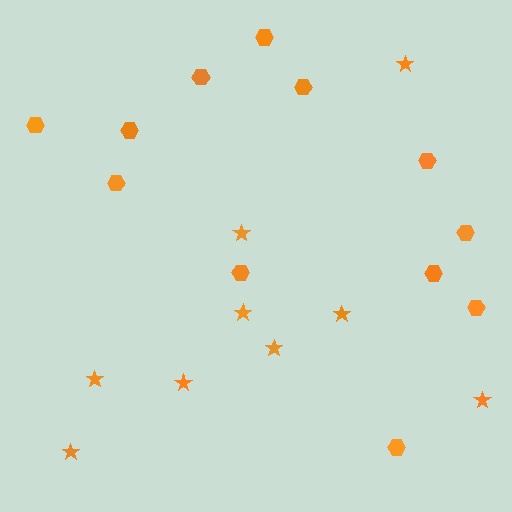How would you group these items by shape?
There are 2 groups: one group of hexagons (12) and one group of stars (9).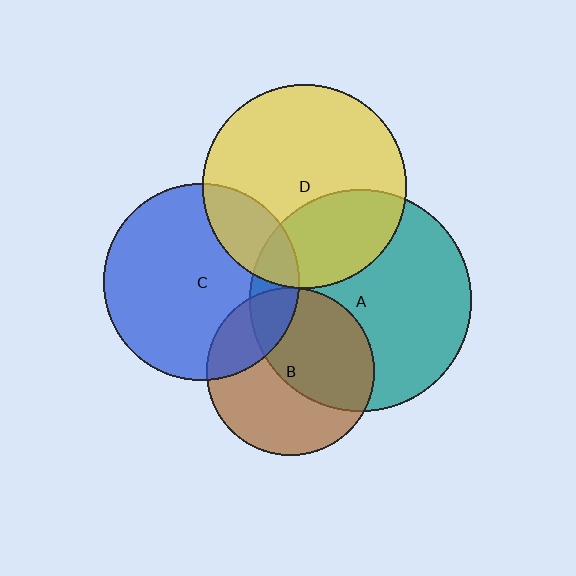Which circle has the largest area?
Circle A (teal).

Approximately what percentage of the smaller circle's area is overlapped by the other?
Approximately 20%.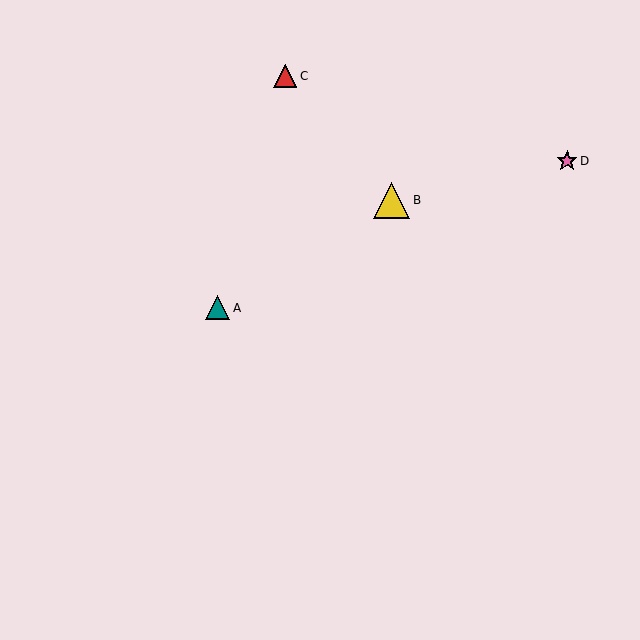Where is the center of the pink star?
The center of the pink star is at (567, 161).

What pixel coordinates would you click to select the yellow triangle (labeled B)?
Click at (392, 200) to select the yellow triangle B.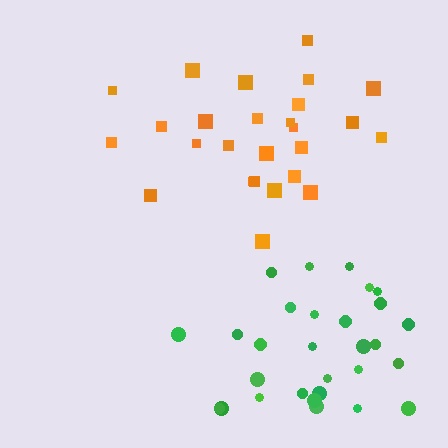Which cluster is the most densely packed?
Green.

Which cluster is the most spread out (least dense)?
Orange.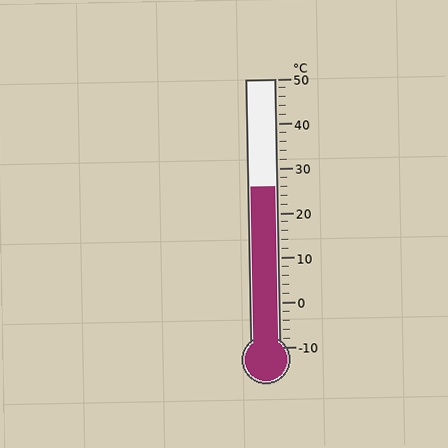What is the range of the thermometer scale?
The thermometer scale ranges from -10°C to 50°C.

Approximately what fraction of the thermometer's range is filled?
The thermometer is filled to approximately 60% of its range.